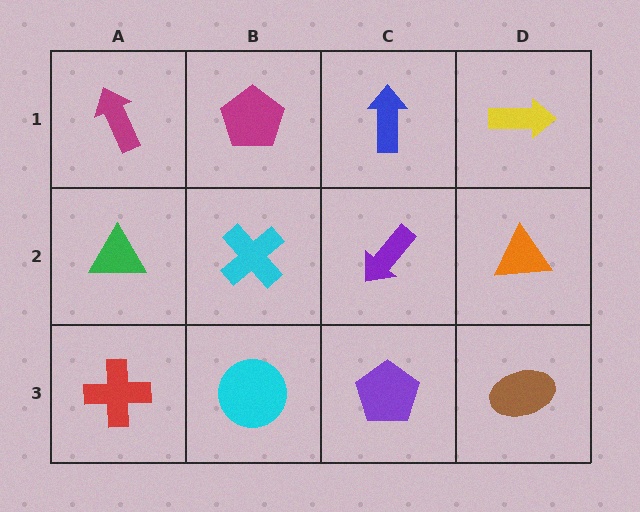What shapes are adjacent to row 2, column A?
A magenta arrow (row 1, column A), a red cross (row 3, column A), a cyan cross (row 2, column B).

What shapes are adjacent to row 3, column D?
An orange triangle (row 2, column D), a purple pentagon (row 3, column C).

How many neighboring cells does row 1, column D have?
2.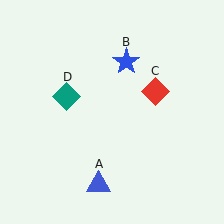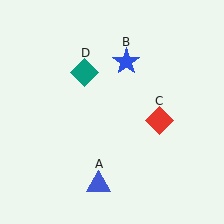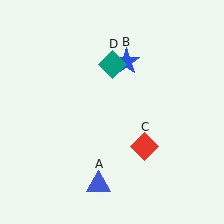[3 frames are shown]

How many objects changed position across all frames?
2 objects changed position: red diamond (object C), teal diamond (object D).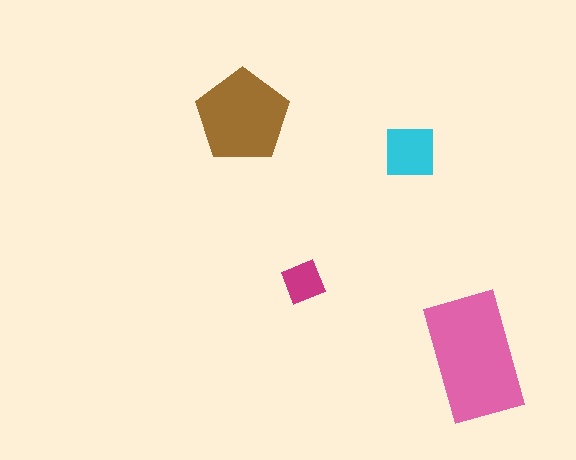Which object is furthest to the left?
The brown pentagon is leftmost.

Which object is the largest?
The pink rectangle.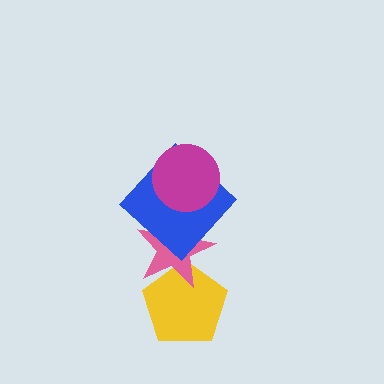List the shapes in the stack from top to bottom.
From top to bottom: the magenta circle, the blue diamond, the pink star, the yellow pentagon.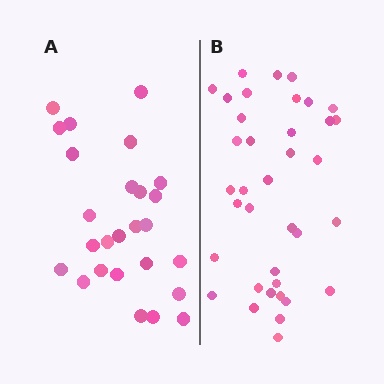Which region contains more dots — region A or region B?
Region B (the right region) has more dots.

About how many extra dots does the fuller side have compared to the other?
Region B has roughly 12 or so more dots than region A.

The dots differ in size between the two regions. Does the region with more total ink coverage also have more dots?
No. Region A has more total ink coverage because its dots are larger, but region B actually contains more individual dots. Total area can be misleading — the number of items is what matters here.